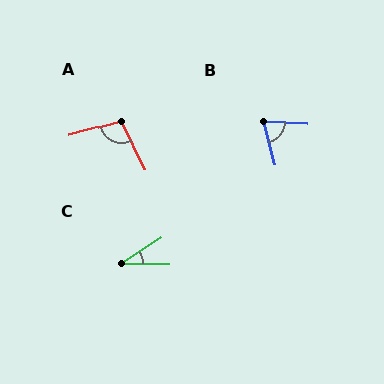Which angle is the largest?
A, at approximately 101 degrees.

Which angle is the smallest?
C, at approximately 33 degrees.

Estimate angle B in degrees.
Approximately 73 degrees.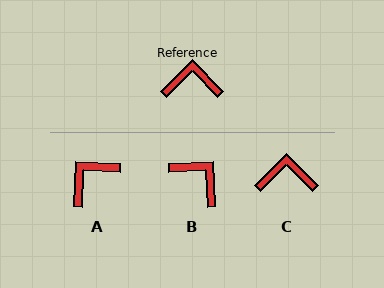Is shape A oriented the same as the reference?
No, it is off by about 42 degrees.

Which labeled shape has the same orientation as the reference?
C.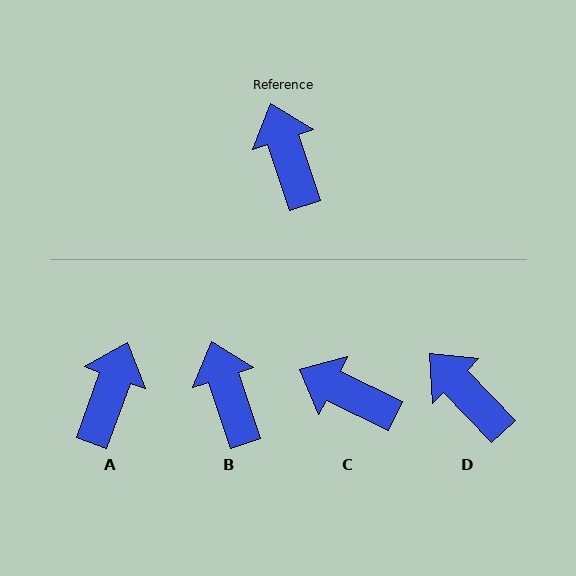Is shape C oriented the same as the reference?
No, it is off by about 45 degrees.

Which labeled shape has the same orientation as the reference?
B.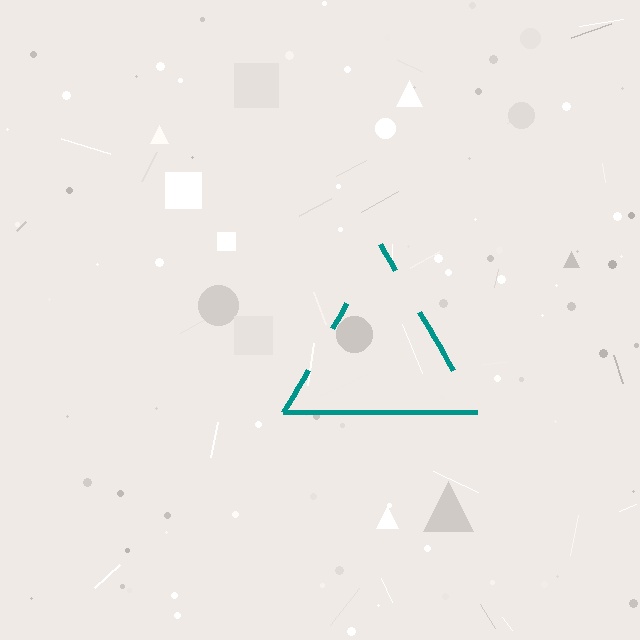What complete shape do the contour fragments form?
The contour fragments form a triangle.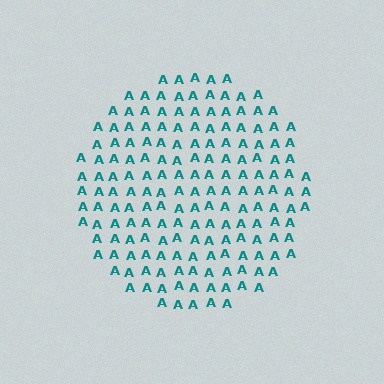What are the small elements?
The small elements are letter A's.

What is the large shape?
The large shape is a circle.